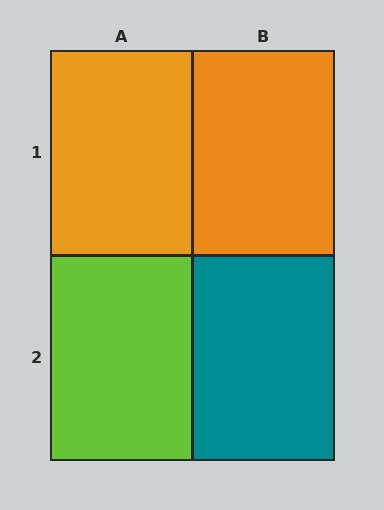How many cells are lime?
1 cell is lime.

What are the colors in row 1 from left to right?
Orange, orange.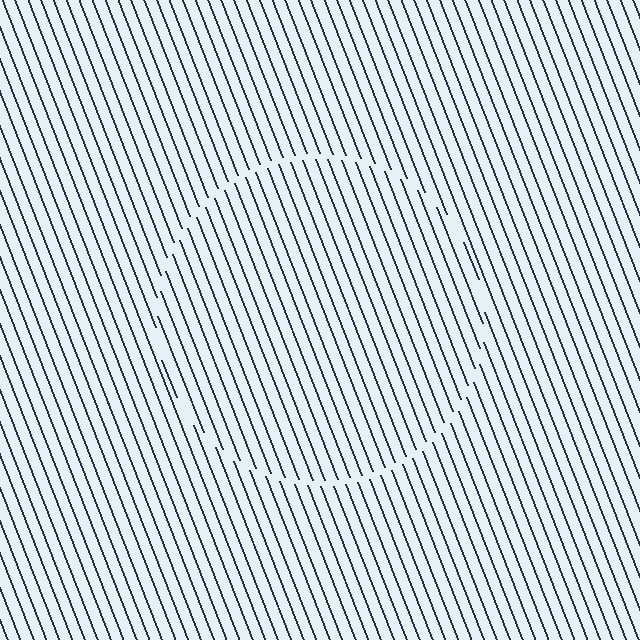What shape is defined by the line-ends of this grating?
An illusory circle. The interior of the shape contains the same grating, shifted by half a period — the contour is defined by the phase discontinuity where line-ends from the inner and outer gratings abut.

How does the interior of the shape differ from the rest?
The interior of the shape contains the same grating, shifted by half a period — the contour is defined by the phase discontinuity where line-ends from the inner and outer gratings abut.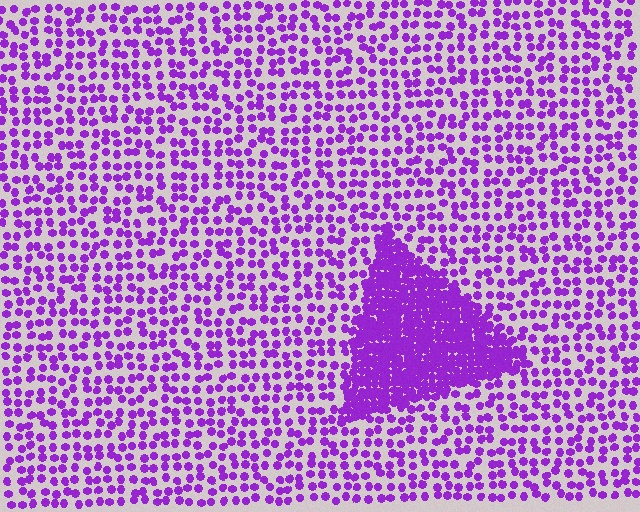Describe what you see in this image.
The image contains small purple elements arranged at two different densities. A triangle-shaped region is visible where the elements are more densely packed than the surrounding area.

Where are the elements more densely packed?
The elements are more densely packed inside the triangle boundary.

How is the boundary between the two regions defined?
The boundary is defined by a change in element density (approximately 3.0x ratio). All elements are the same color, size, and shape.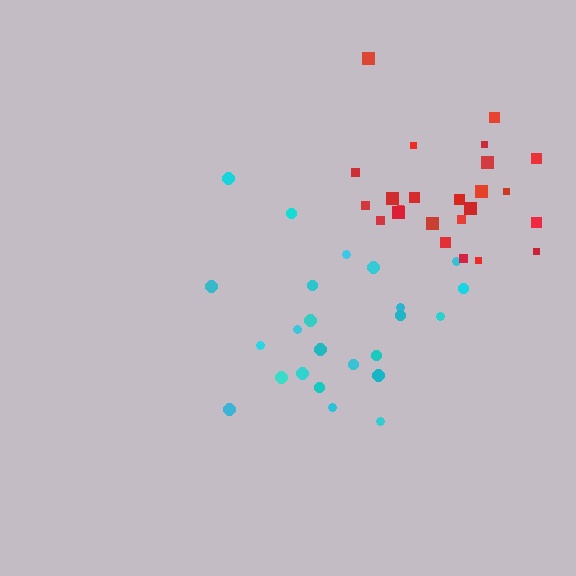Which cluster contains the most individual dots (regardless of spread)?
Cyan (24).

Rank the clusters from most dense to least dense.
red, cyan.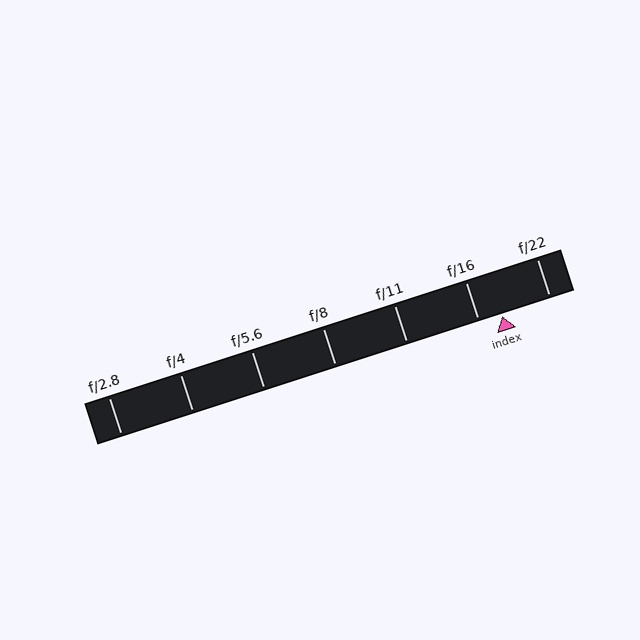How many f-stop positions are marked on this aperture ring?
There are 7 f-stop positions marked.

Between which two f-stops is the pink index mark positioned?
The index mark is between f/16 and f/22.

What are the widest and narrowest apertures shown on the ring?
The widest aperture shown is f/2.8 and the narrowest is f/22.